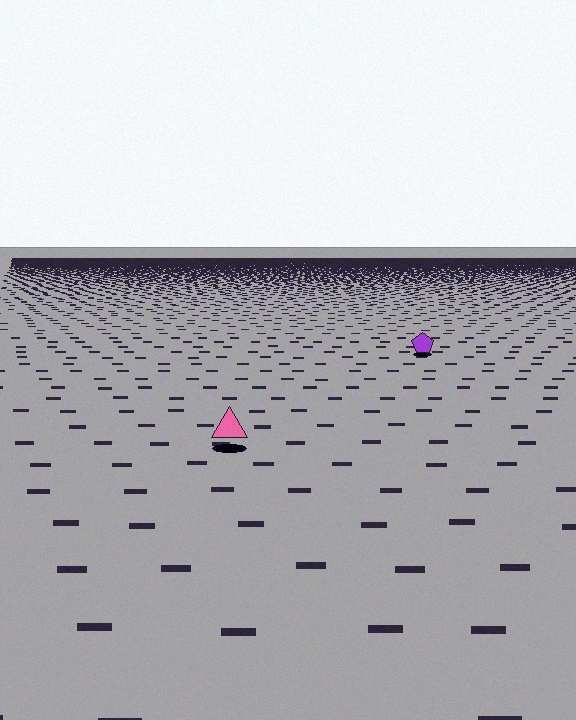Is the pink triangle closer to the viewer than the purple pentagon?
Yes. The pink triangle is closer — you can tell from the texture gradient: the ground texture is coarser near it.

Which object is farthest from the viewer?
The purple pentagon is farthest from the viewer. It appears smaller and the ground texture around it is denser.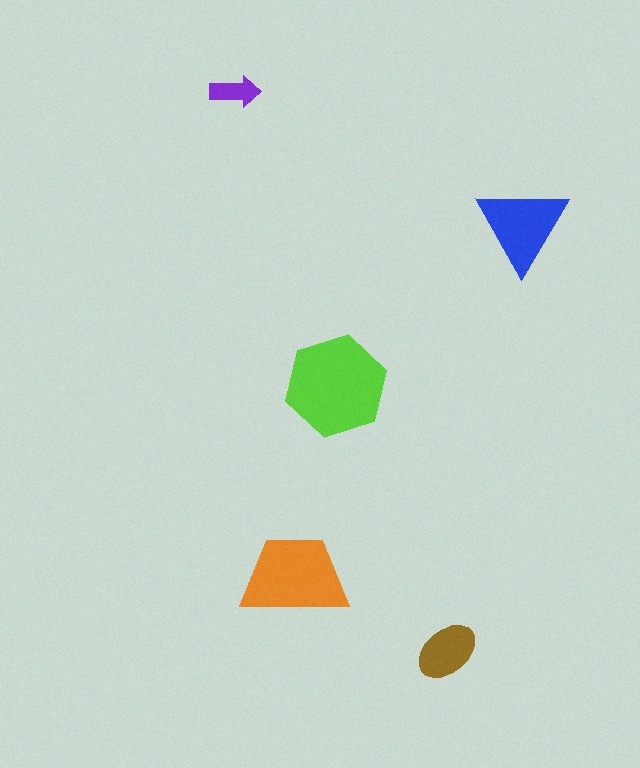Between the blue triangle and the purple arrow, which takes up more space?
The blue triangle.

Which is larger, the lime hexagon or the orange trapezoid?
The lime hexagon.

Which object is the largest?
The lime hexagon.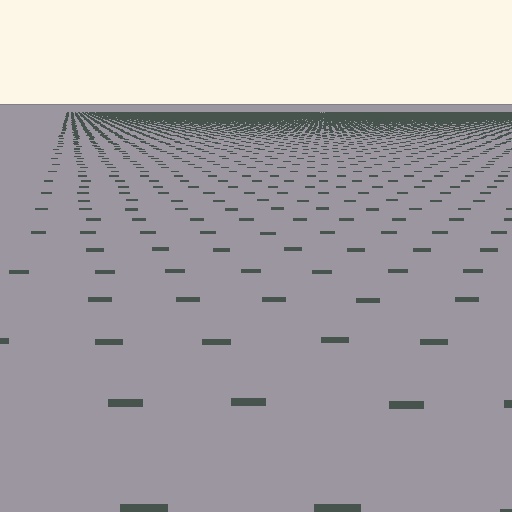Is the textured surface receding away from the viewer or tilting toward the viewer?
The surface is receding away from the viewer. Texture elements get smaller and denser toward the top.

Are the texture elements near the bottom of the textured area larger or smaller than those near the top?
Larger. Near the bottom, elements are closer to the viewer and appear at a bigger on-screen size.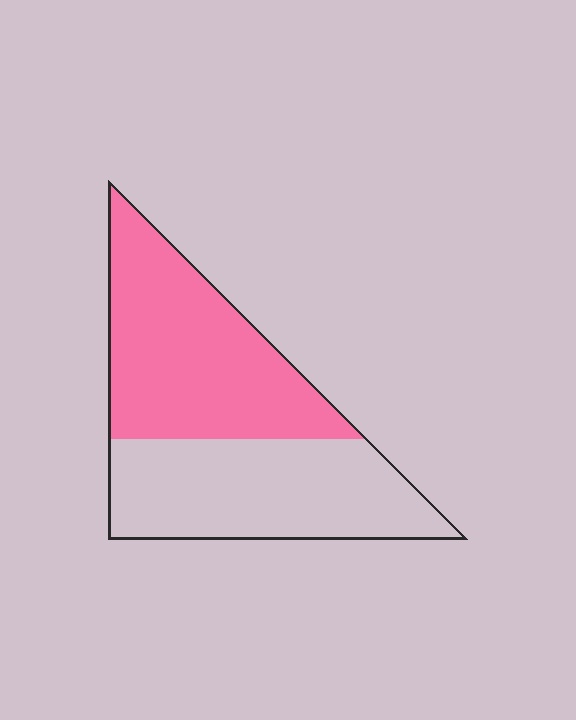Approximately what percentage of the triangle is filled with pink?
Approximately 50%.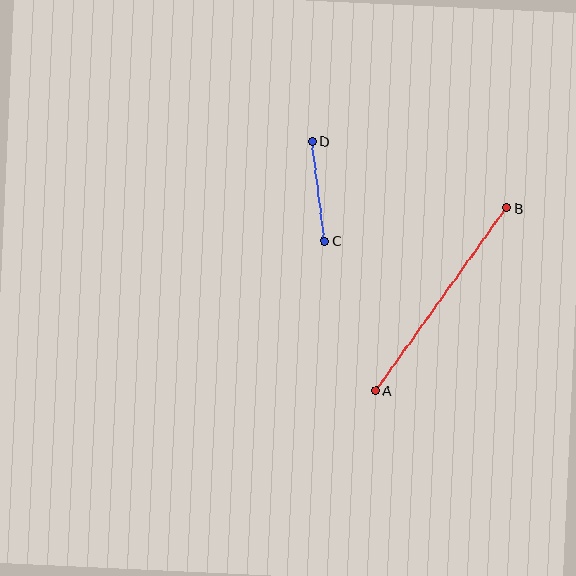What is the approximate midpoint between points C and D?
The midpoint is at approximately (319, 191) pixels.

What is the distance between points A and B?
The distance is approximately 225 pixels.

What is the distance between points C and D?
The distance is approximately 101 pixels.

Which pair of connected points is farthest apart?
Points A and B are farthest apart.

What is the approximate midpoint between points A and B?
The midpoint is at approximately (441, 299) pixels.